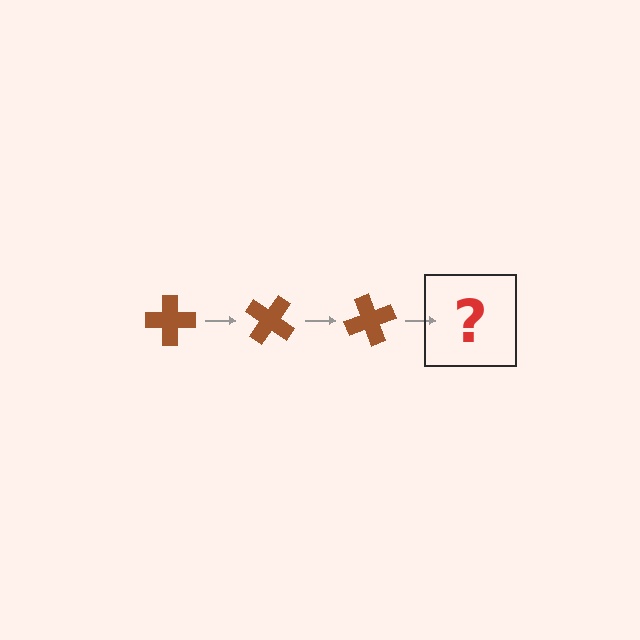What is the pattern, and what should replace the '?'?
The pattern is that the cross rotates 35 degrees each step. The '?' should be a brown cross rotated 105 degrees.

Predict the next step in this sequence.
The next step is a brown cross rotated 105 degrees.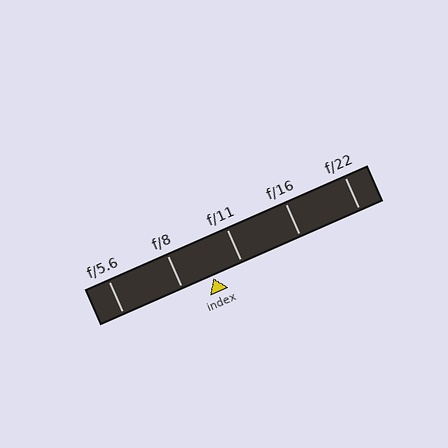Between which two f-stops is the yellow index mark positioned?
The index mark is between f/8 and f/11.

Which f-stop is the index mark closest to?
The index mark is closest to f/11.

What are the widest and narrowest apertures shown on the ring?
The widest aperture shown is f/5.6 and the narrowest is f/22.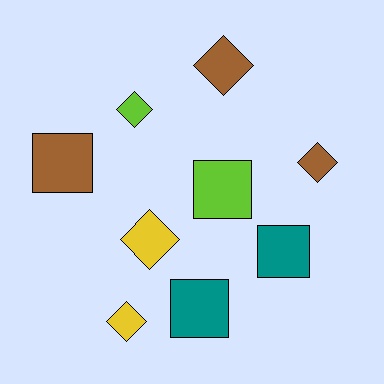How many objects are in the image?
There are 9 objects.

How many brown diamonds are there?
There are 2 brown diamonds.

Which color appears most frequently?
Brown, with 3 objects.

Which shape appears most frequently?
Diamond, with 5 objects.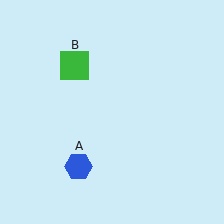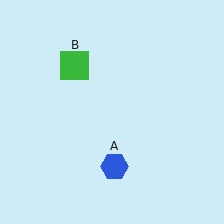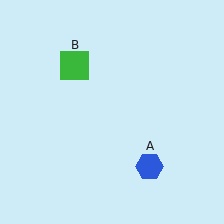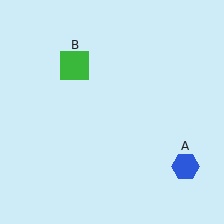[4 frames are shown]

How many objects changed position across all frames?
1 object changed position: blue hexagon (object A).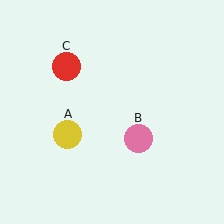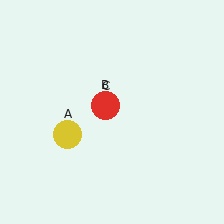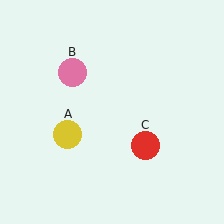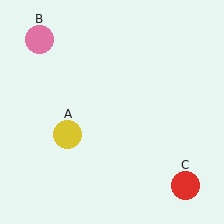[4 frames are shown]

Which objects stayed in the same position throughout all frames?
Yellow circle (object A) remained stationary.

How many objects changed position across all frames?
2 objects changed position: pink circle (object B), red circle (object C).